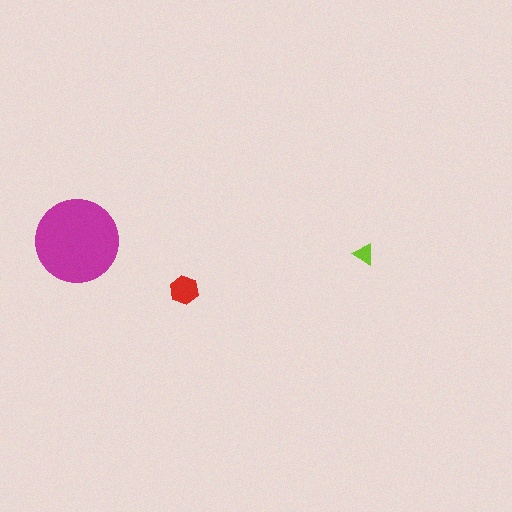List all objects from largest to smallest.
The magenta circle, the red hexagon, the lime triangle.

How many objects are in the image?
There are 3 objects in the image.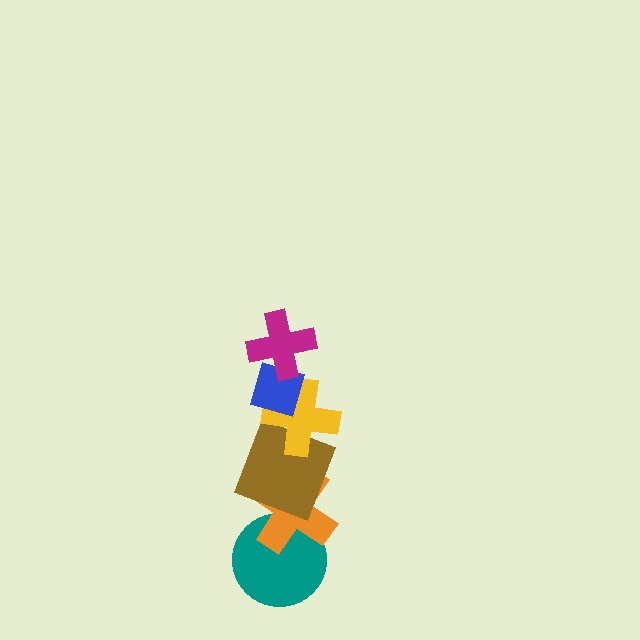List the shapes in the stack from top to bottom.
From top to bottom: the magenta cross, the blue diamond, the yellow cross, the brown square, the orange cross, the teal circle.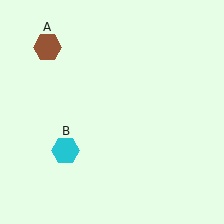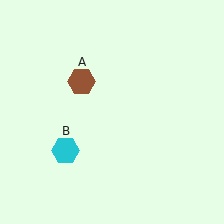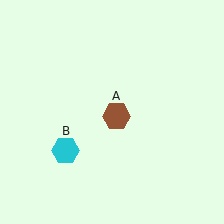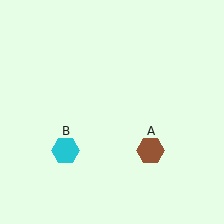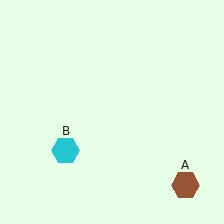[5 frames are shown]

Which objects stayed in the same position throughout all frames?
Cyan hexagon (object B) remained stationary.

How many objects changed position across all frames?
1 object changed position: brown hexagon (object A).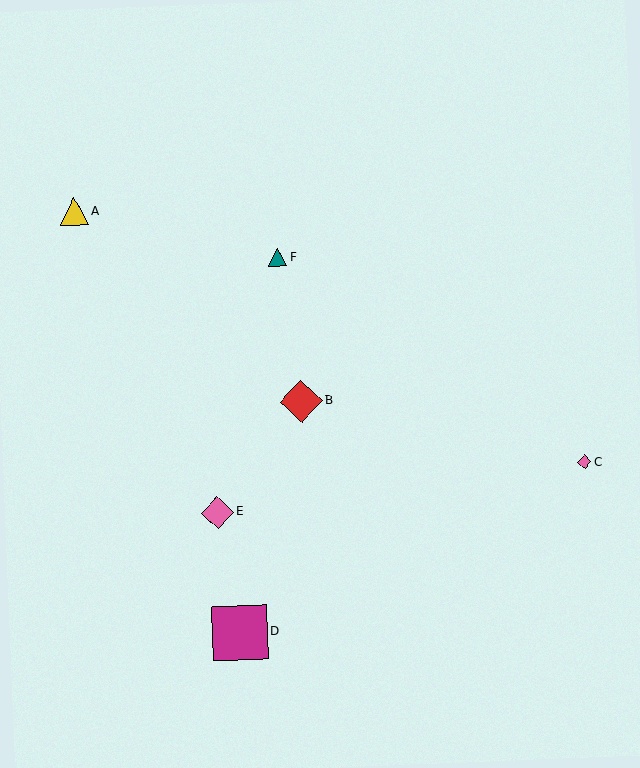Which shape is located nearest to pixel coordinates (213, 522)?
The pink diamond (labeled E) at (217, 513) is nearest to that location.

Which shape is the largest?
The magenta square (labeled D) is the largest.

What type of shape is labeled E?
Shape E is a pink diamond.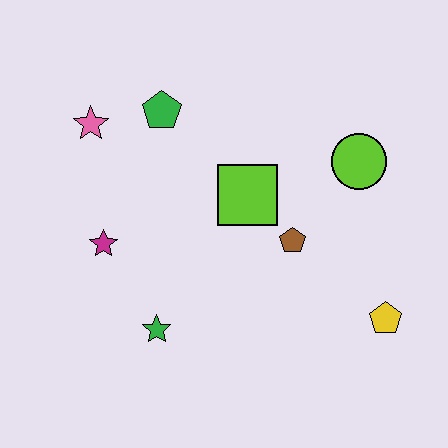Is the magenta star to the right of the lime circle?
No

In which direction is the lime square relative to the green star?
The lime square is above the green star.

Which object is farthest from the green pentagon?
The yellow pentagon is farthest from the green pentagon.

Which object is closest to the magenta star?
The green star is closest to the magenta star.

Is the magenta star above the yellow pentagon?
Yes